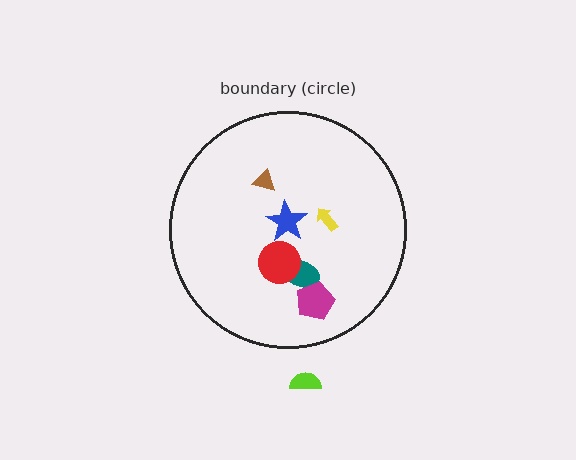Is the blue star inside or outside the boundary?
Inside.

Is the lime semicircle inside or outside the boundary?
Outside.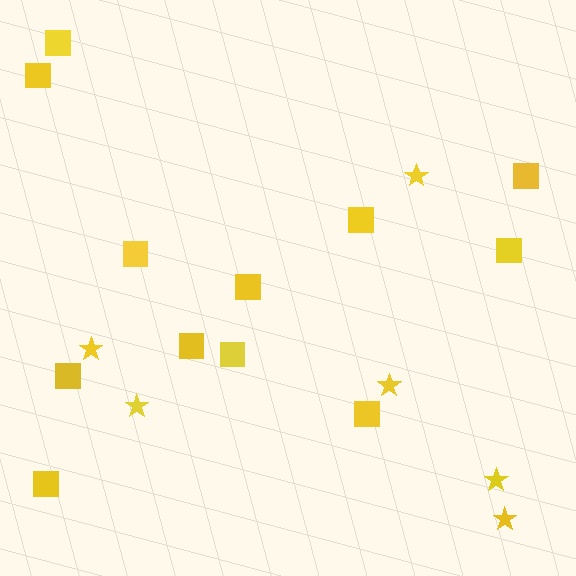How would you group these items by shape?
There are 2 groups: one group of stars (6) and one group of squares (12).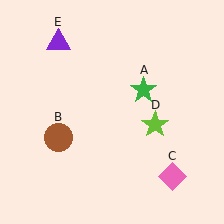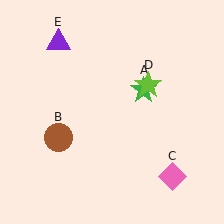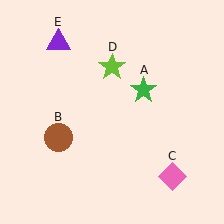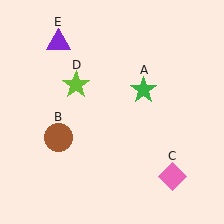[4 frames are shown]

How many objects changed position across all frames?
1 object changed position: lime star (object D).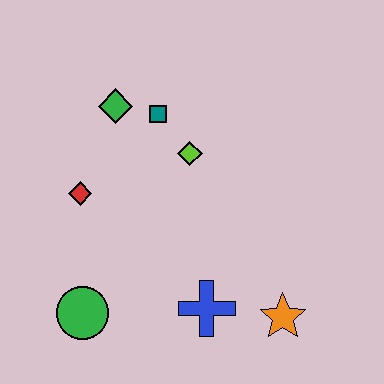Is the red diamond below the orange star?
No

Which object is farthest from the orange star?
The green diamond is farthest from the orange star.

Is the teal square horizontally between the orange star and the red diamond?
Yes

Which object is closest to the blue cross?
The orange star is closest to the blue cross.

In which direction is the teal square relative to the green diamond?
The teal square is to the right of the green diamond.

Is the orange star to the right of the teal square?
Yes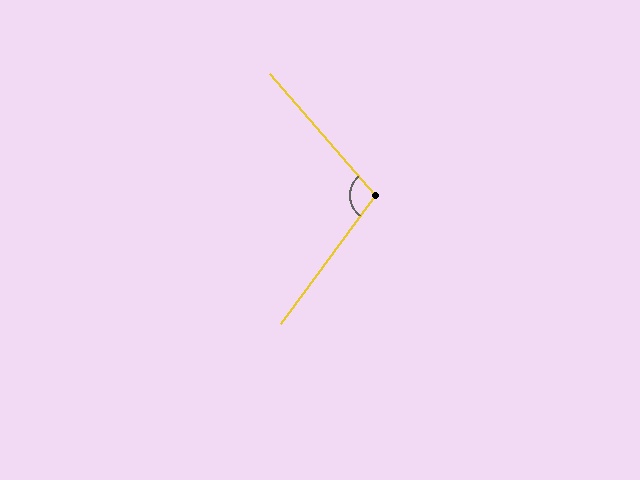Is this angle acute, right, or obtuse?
It is obtuse.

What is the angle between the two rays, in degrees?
Approximately 103 degrees.